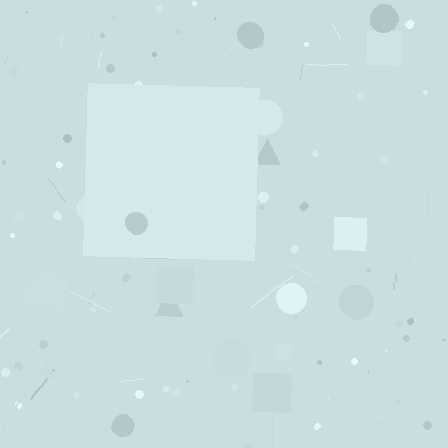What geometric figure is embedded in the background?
A square is embedded in the background.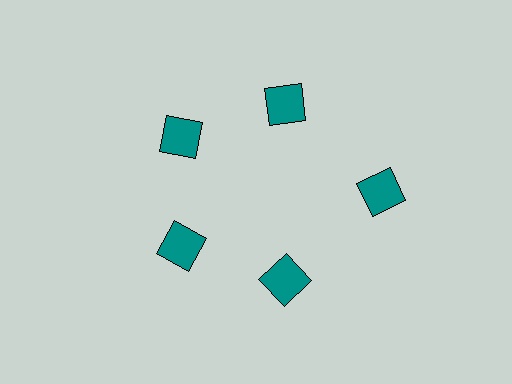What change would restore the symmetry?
The symmetry would be restored by moving it inward, back onto the ring so that all 5 squares sit at equal angles and equal distance from the center.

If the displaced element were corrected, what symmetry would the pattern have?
It would have 5-fold rotational symmetry — the pattern would map onto itself every 72 degrees.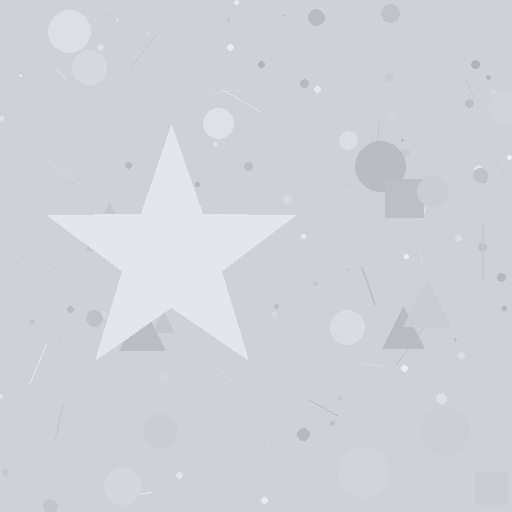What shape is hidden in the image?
A star is hidden in the image.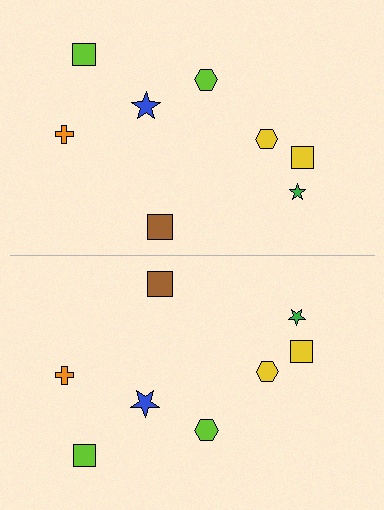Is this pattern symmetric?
Yes, this pattern has bilateral (reflection) symmetry.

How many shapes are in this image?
There are 16 shapes in this image.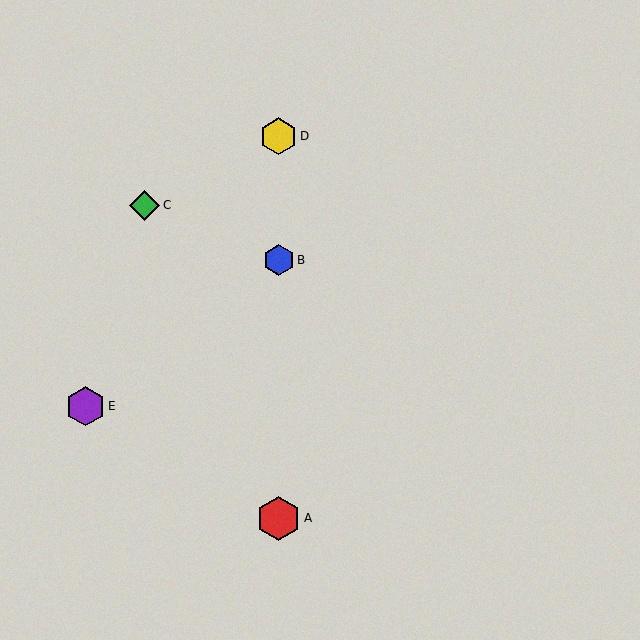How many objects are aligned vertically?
3 objects (A, B, D) are aligned vertically.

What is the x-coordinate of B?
Object B is at x≈279.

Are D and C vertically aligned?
No, D is at x≈279 and C is at x≈145.